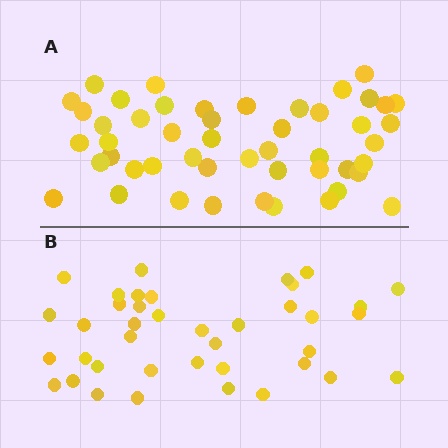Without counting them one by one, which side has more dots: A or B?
Region A (the top region) has more dots.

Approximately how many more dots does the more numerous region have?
Region A has roughly 10 or so more dots than region B.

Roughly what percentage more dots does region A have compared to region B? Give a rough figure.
About 25% more.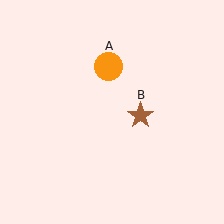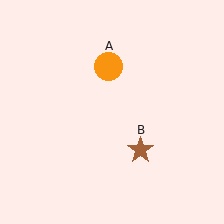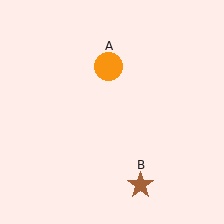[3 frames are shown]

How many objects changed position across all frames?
1 object changed position: brown star (object B).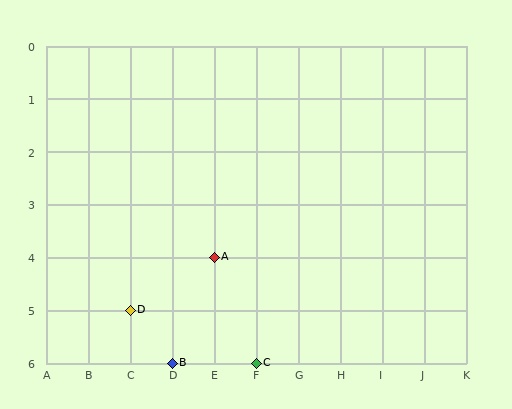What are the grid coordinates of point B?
Point B is at grid coordinates (D, 6).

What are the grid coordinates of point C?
Point C is at grid coordinates (F, 6).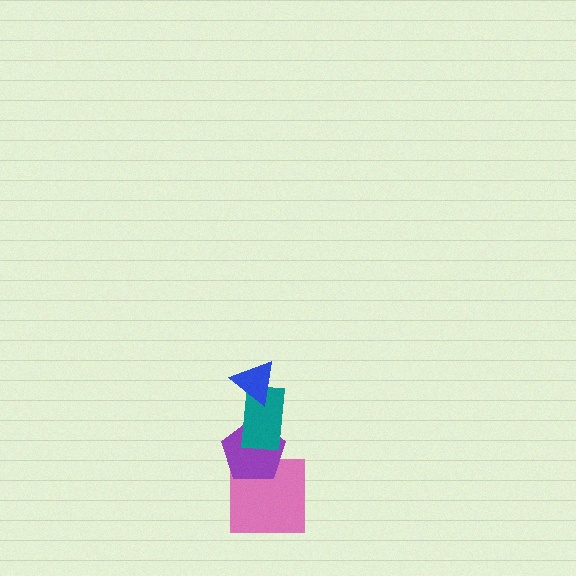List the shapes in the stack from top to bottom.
From top to bottom: the blue triangle, the teal rectangle, the purple pentagon, the pink square.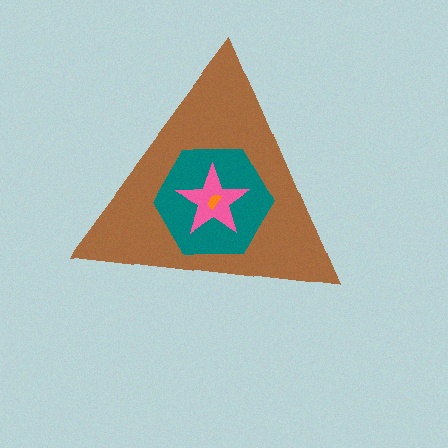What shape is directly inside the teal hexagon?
The pink star.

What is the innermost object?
The orange semicircle.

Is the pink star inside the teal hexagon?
Yes.